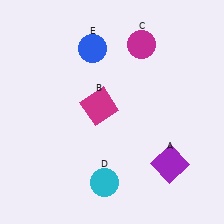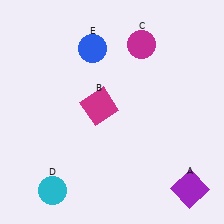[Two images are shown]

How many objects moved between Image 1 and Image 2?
2 objects moved between the two images.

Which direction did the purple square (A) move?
The purple square (A) moved down.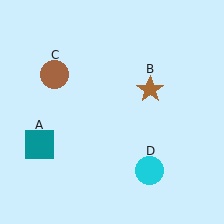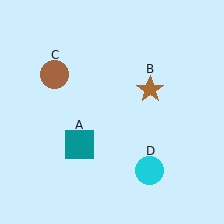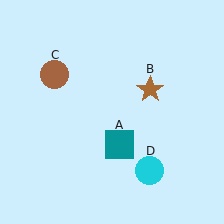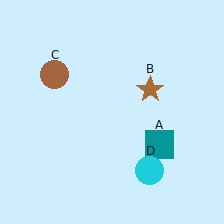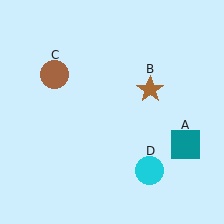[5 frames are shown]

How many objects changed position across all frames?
1 object changed position: teal square (object A).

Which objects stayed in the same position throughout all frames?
Brown star (object B) and brown circle (object C) and cyan circle (object D) remained stationary.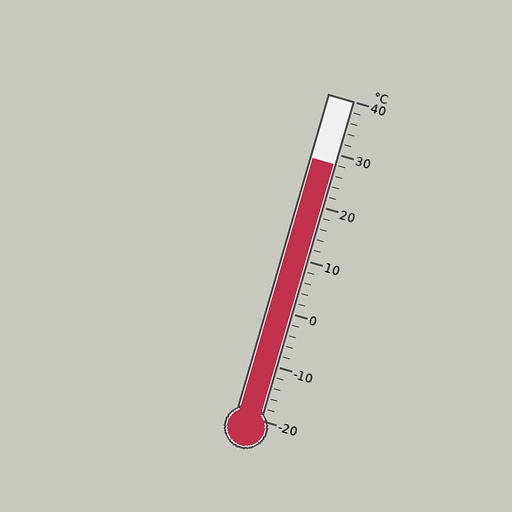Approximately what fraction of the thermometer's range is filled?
The thermometer is filled to approximately 80% of its range.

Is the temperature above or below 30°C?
The temperature is below 30°C.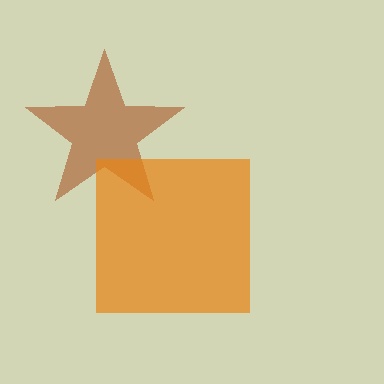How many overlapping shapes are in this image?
There are 2 overlapping shapes in the image.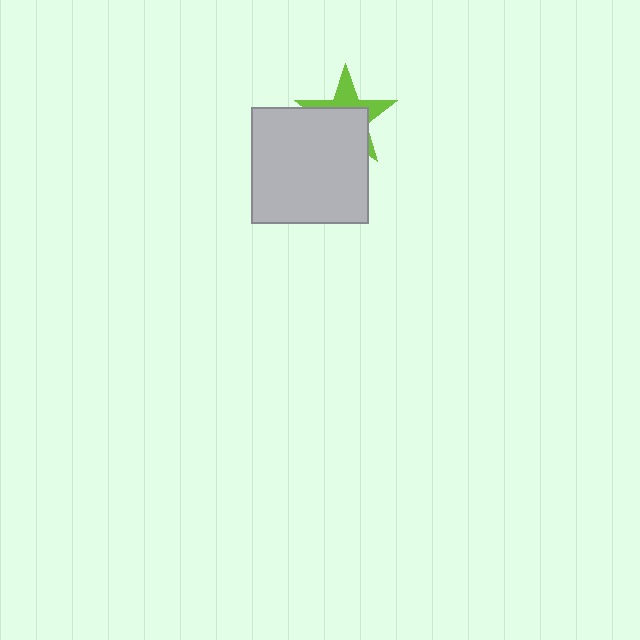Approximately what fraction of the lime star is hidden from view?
Roughly 59% of the lime star is hidden behind the light gray square.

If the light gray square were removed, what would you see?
You would see the complete lime star.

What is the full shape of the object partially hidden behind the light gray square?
The partially hidden object is a lime star.